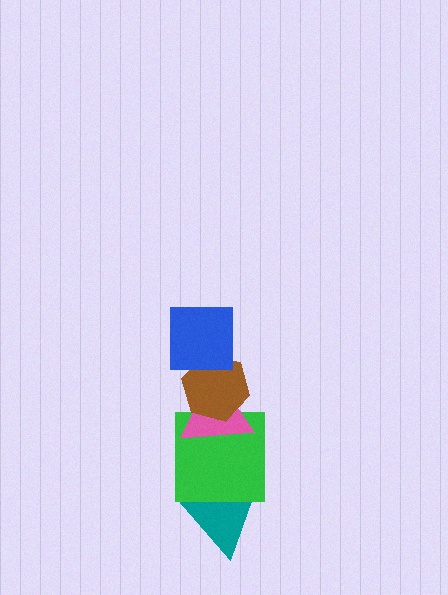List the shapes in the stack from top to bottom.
From top to bottom: the blue square, the brown hexagon, the pink triangle, the green square, the teal triangle.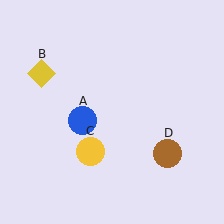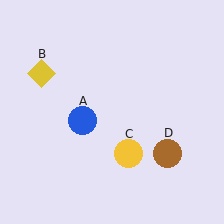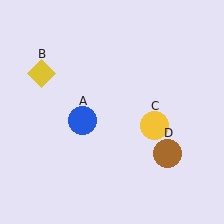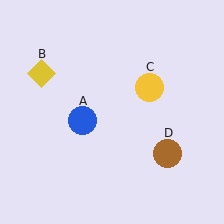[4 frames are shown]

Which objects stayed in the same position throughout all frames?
Blue circle (object A) and yellow diamond (object B) and brown circle (object D) remained stationary.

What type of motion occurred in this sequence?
The yellow circle (object C) rotated counterclockwise around the center of the scene.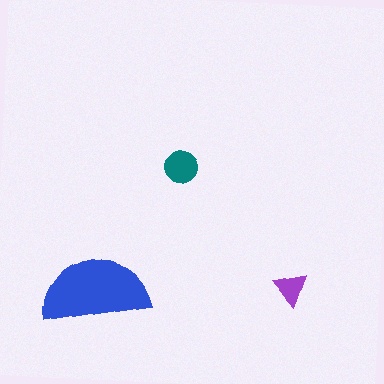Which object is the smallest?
The purple triangle.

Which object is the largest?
The blue semicircle.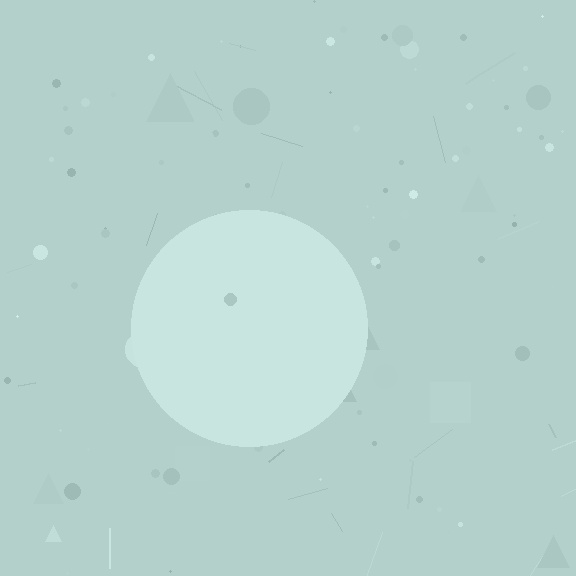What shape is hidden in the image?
A circle is hidden in the image.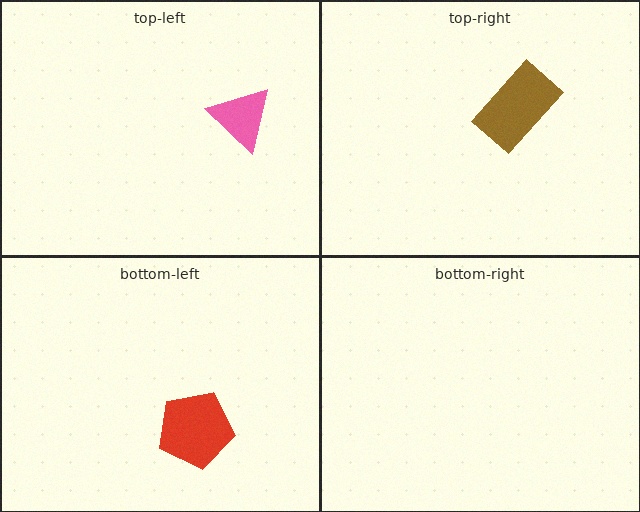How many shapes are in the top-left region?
1.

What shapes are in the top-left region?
The pink triangle.